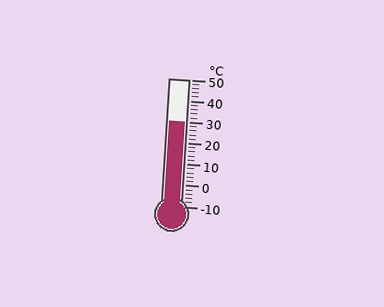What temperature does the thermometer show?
The thermometer shows approximately 30°C.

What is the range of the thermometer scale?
The thermometer scale ranges from -10°C to 50°C.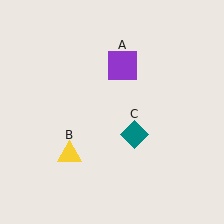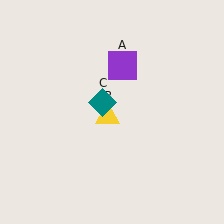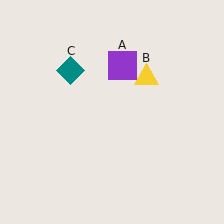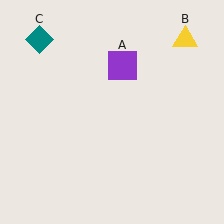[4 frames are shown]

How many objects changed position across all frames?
2 objects changed position: yellow triangle (object B), teal diamond (object C).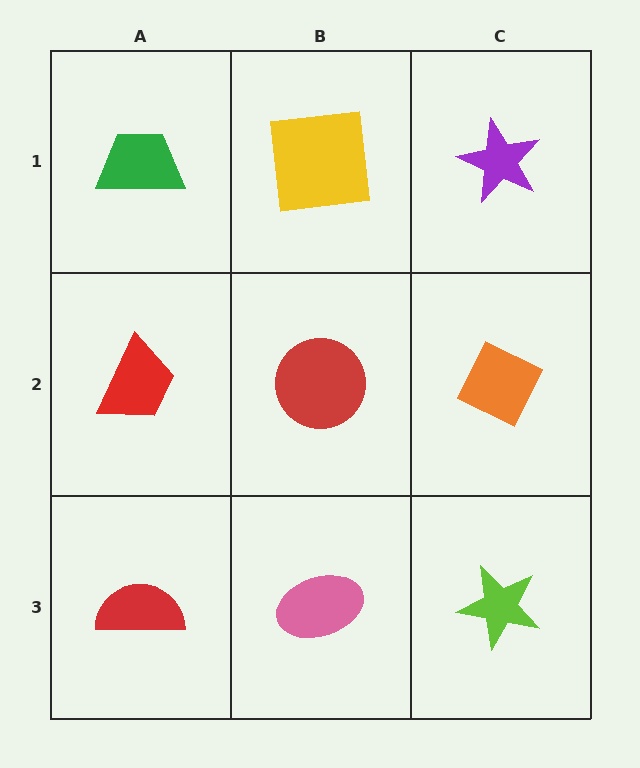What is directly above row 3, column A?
A red trapezoid.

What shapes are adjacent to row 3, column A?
A red trapezoid (row 2, column A), a pink ellipse (row 3, column B).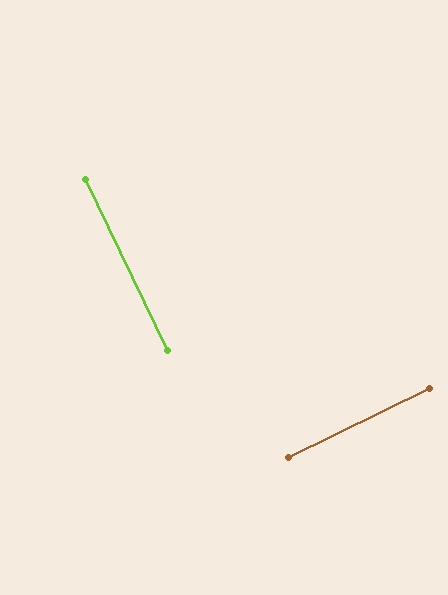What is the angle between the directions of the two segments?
Approximately 90 degrees.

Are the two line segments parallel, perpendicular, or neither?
Perpendicular — they meet at approximately 90°.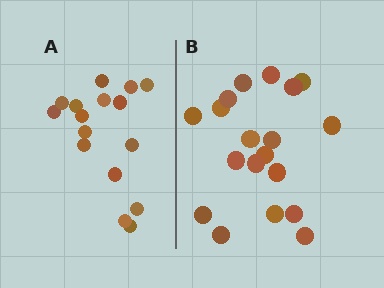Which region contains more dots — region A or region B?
Region B (the right region) has more dots.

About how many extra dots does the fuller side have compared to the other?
Region B has just a few more — roughly 2 or 3 more dots than region A.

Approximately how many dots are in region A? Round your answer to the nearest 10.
About 20 dots. (The exact count is 16, which rounds to 20.)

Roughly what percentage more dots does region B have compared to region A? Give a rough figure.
About 20% more.